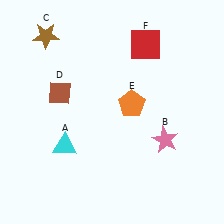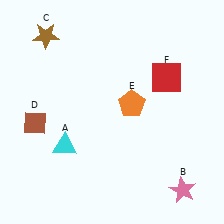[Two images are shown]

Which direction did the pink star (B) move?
The pink star (B) moved down.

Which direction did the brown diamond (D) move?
The brown diamond (D) moved down.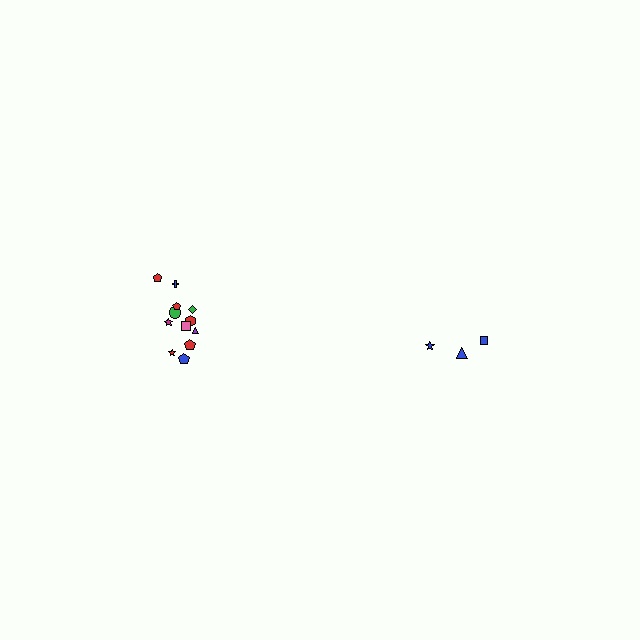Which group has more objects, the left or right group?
The left group.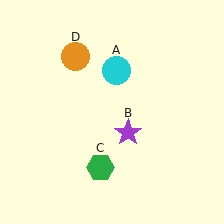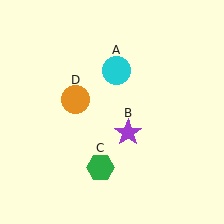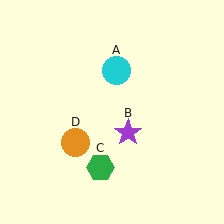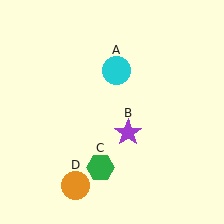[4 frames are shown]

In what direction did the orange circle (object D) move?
The orange circle (object D) moved down.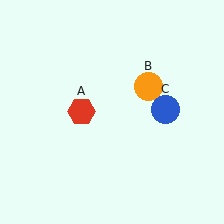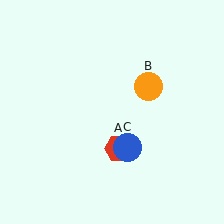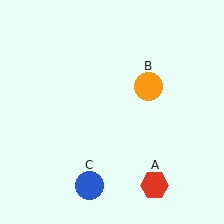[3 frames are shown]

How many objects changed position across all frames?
2 objects changed position: red hexagon (object A), blue circle (object C).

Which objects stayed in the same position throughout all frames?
Orange circle (object B) remained stationary.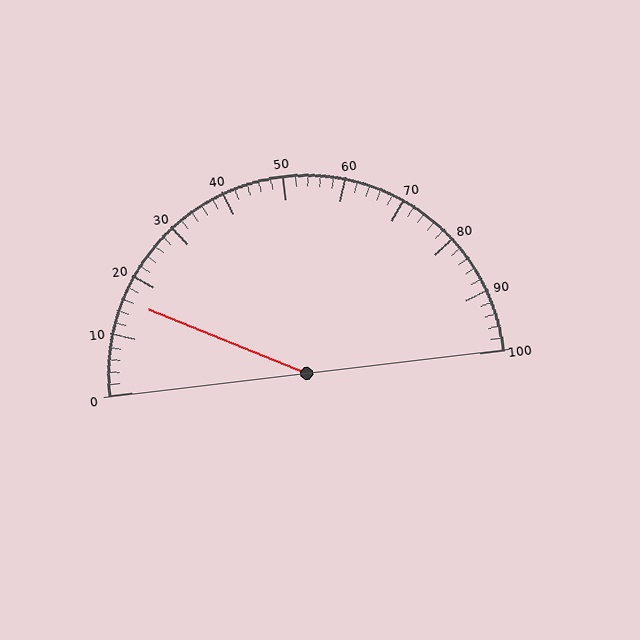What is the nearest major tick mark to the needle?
The nearest major tick mark is 20.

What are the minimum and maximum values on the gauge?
The gauge ranges from 0 to 100.